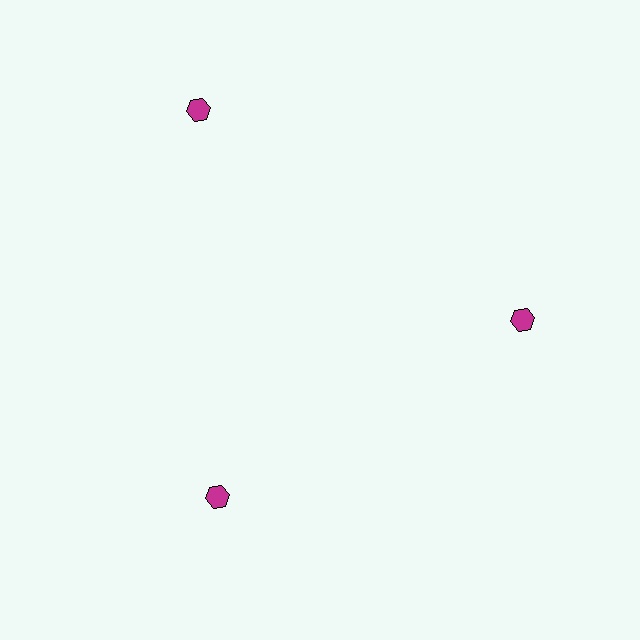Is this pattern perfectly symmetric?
No. The 3 magenta hexagons are arranged in a ring, but one element near the 11 o'clock position is pushed outward from the center, breaking the 3-fold rotational symmetry.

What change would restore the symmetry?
The symmetry would be restored by moving it inward, back onto the ring so that all 3 hexagons sit at equal angles and equal distance from the center.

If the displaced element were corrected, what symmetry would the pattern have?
It would have 3-fold rotational symmetry — the pattern would map onto itself every 120 degrees.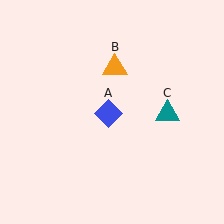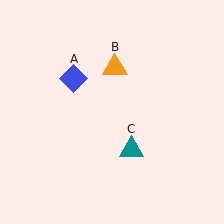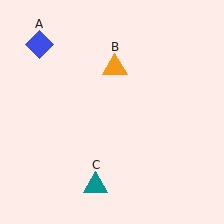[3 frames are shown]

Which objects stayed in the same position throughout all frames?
Orange triangle (object B) remained stationary.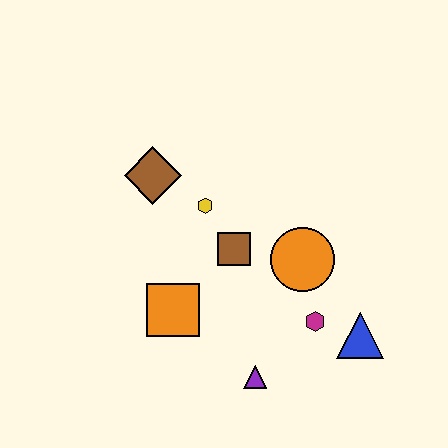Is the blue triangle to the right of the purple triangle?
Yes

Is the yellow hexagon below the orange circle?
No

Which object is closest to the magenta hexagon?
The blue triangle is closest to the magenta hexagon.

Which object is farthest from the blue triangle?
The brown diamond is farthest from the blue triangle.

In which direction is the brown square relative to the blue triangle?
The brown square is to the left of the blue triangle.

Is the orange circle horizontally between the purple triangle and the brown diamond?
No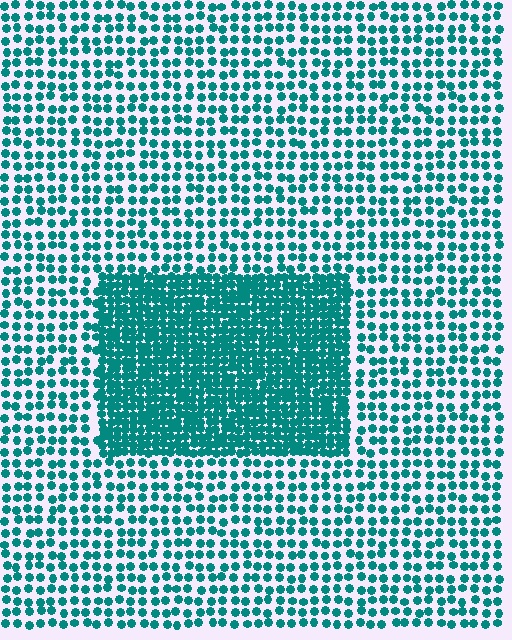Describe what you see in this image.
The image contains small teal elements arranged at two different densities. A rectangle-shaped region is visible where the elements are more densely packed than the surrounding area.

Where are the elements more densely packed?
The elements are more densely packed inside the rectangle boundary.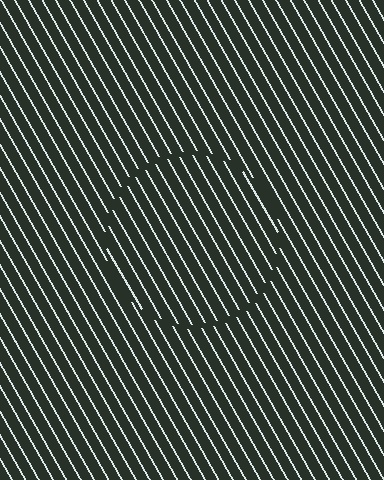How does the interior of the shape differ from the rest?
The interior of the shape contains the same grating, shifted by half a period — the contour is defined by the phase discontinuity where line-ends from the inner and outer gratings abut.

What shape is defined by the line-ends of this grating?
An illusory circle. The interior of the shape contains the same grating, shifted by half a period — the contour is defined by the phase discontinuity where line-ends from the inner and outer gratings abut.